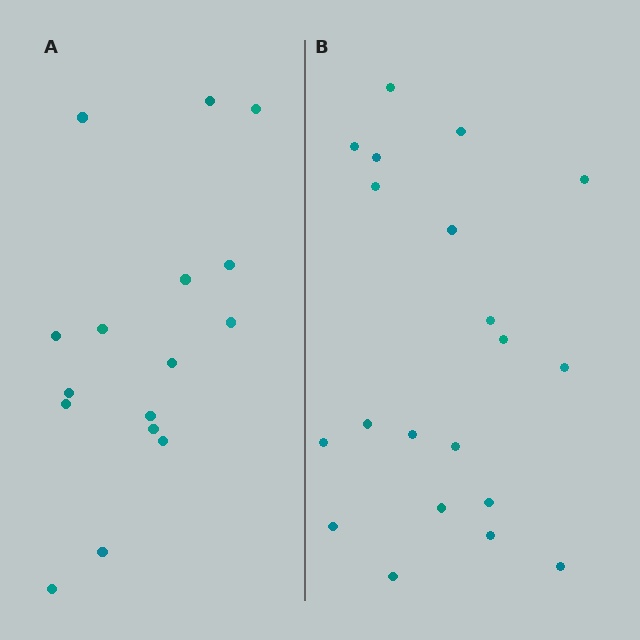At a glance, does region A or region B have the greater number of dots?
Region B (the right region) has more dots.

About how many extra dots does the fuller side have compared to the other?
Region B has about 4 more dots than region A.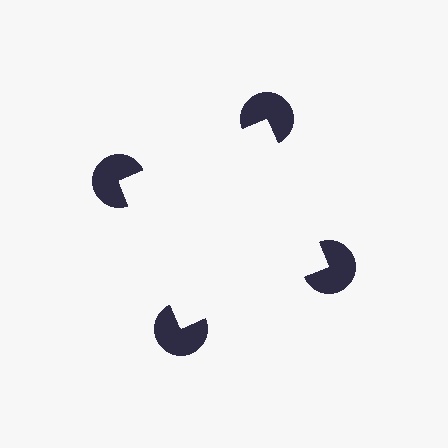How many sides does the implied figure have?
4 sides.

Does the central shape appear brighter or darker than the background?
It typically appears slightly brighter than the background, even though no actual brightness change is drawn.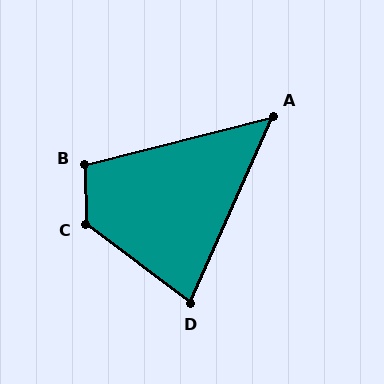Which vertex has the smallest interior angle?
A, at approximately 52 degrees.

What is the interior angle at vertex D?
Approximately 77 degrees (acute).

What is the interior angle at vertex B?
Approximately 103 degrees (obtuse).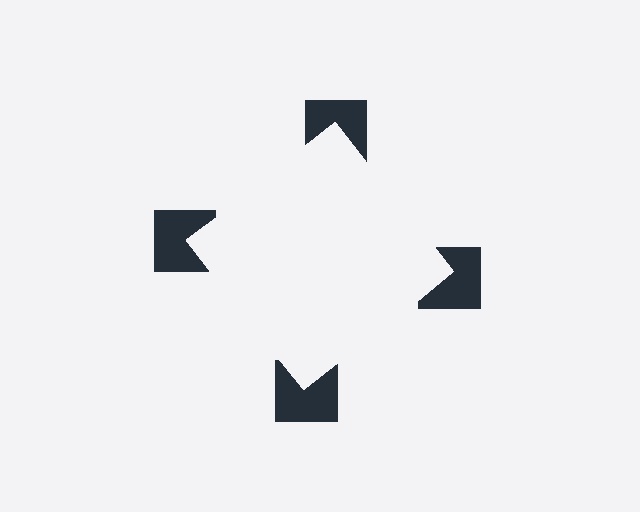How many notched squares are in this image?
There are 4 — one at each vertex of the illusory square.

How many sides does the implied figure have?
4 sides.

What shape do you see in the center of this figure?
An illusory square — its edges are inferred from the aligned wedge cuts in the notched squares, not physically drawn.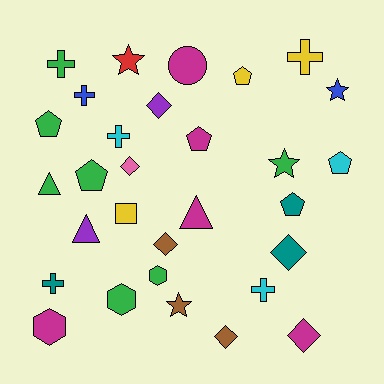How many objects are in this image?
There are 30 objects.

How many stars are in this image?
There are 4 stars.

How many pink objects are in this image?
There is 1 pink object.